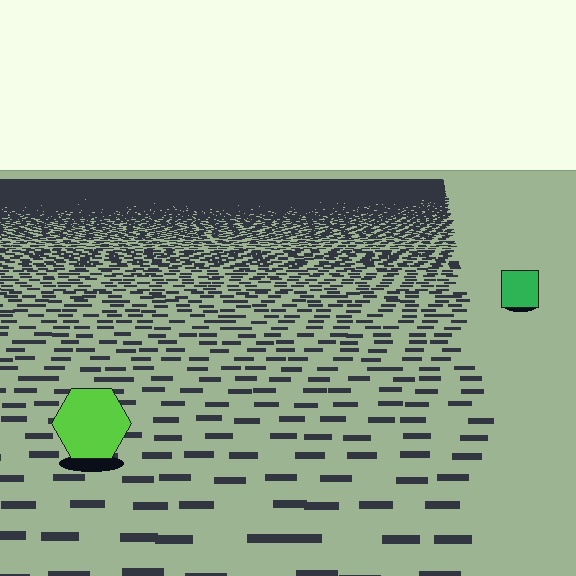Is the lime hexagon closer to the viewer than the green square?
Yes. The lime hexagon is closer — you can tell from the texture gradient: the ground texture is coarser near it.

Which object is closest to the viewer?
The lime hexagon is closest. The texture marks near it are larger and more spread out.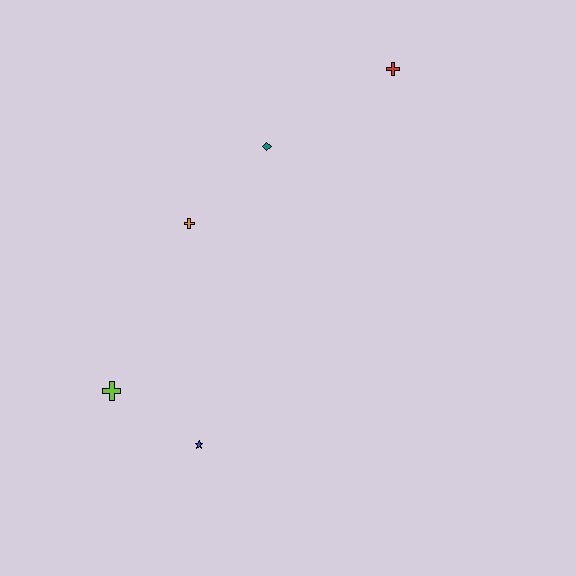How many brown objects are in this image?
There are no brown objects.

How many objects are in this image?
There are 5 objects.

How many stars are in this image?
There is 1 star.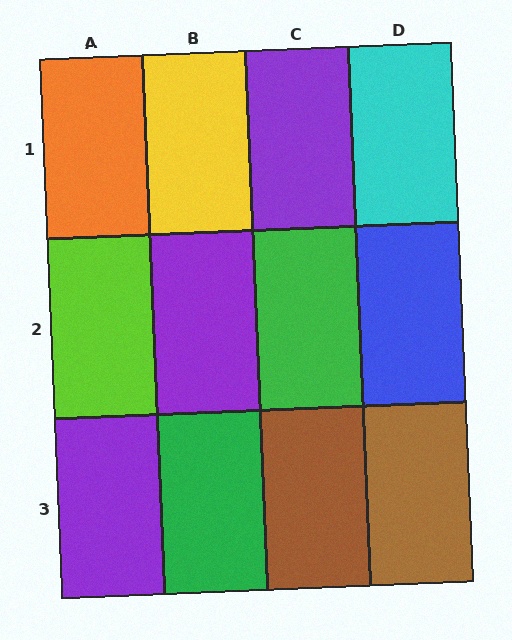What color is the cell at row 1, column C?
Purple.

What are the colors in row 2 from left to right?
Lime, purple, green, blue.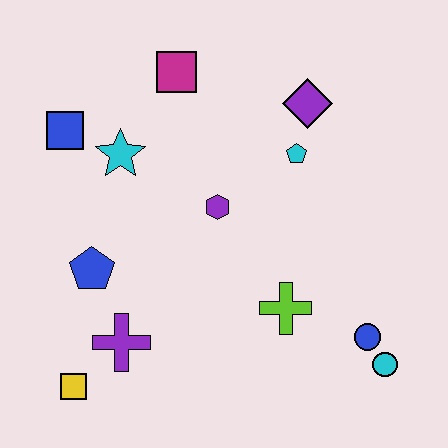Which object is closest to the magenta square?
The cyan star is closest to the magenta square.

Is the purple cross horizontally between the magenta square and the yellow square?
Yes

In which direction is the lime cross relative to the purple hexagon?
The lime cross is below the purple hexagon.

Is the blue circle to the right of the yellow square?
Yes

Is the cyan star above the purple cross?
Yes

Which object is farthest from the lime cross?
The blue square is farthest from the lime cross.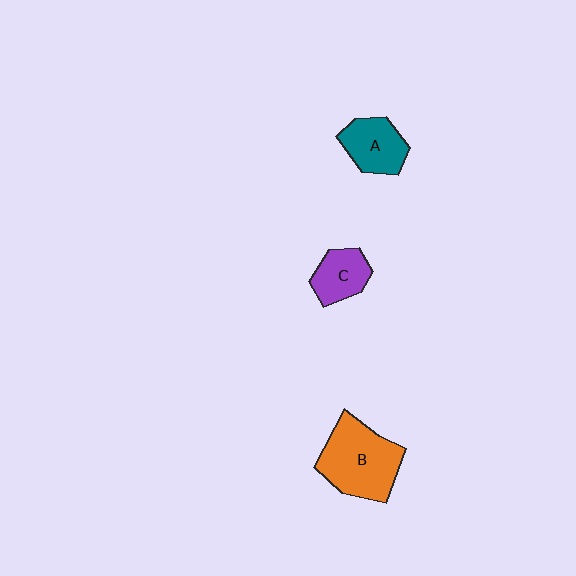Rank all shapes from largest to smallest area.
From largest to smallest: B (orange), A (teal), C (purple).